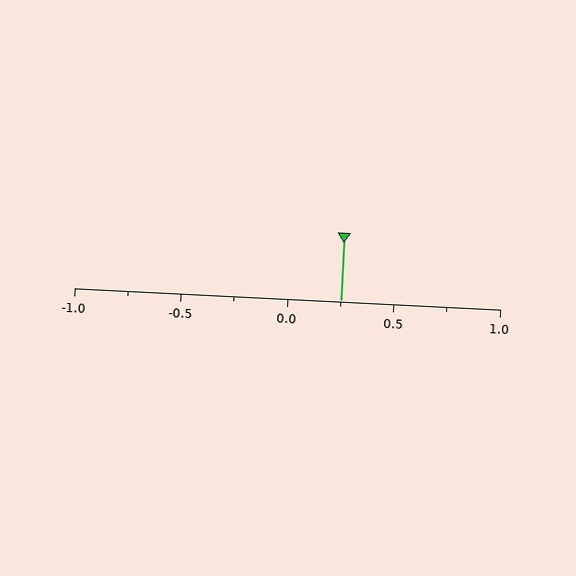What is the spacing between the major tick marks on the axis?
The major ticks are spaced 0.5 apart.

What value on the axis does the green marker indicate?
The marker indicates approximately 0.25.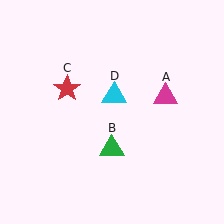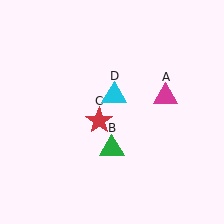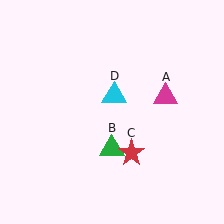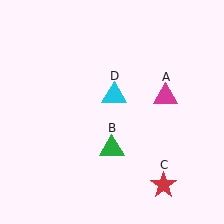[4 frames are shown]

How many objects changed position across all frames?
1 object changed position: red star (object C).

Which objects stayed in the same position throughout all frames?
Magenta triangle (object A) and green triangle (object B) and cyan triangle (object D) remained stationary.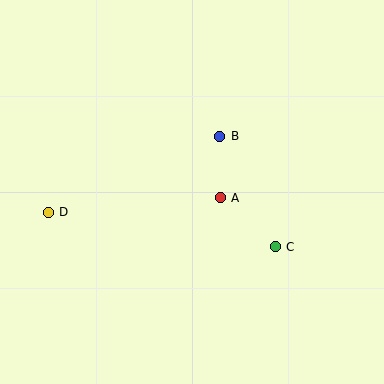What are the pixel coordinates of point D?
Point D is at (48, 212).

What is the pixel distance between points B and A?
The distance between B and A is 62 pixels.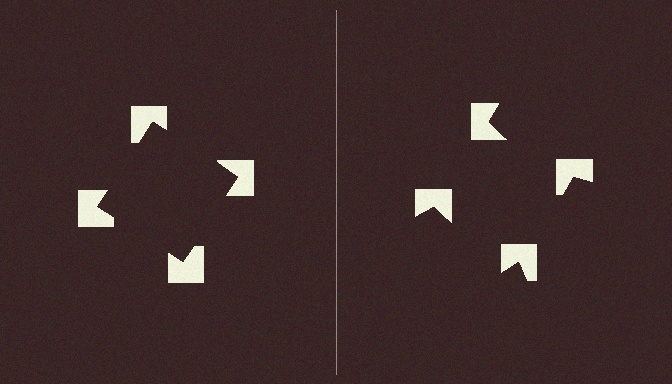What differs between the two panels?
The notched squares are positioned identically on both sides; only the wedge orientations differ. On the left they align to a square; on the right they are misaligned.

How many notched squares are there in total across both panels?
8 — 4 on each side.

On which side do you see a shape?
An illusory square appears on the left side. On the right side the wedge cuts are rotated, so no coherent shape forms.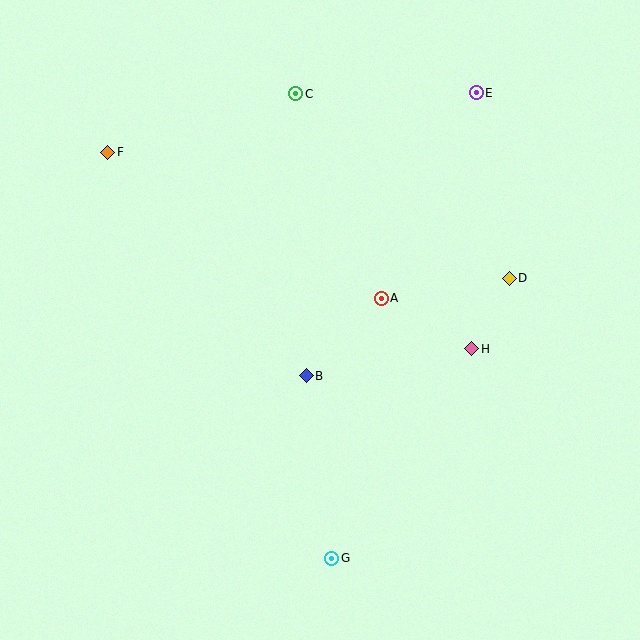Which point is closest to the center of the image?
Point B at (306, 376) is closest to the center.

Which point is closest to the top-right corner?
Point E is closest to the top-right corner.